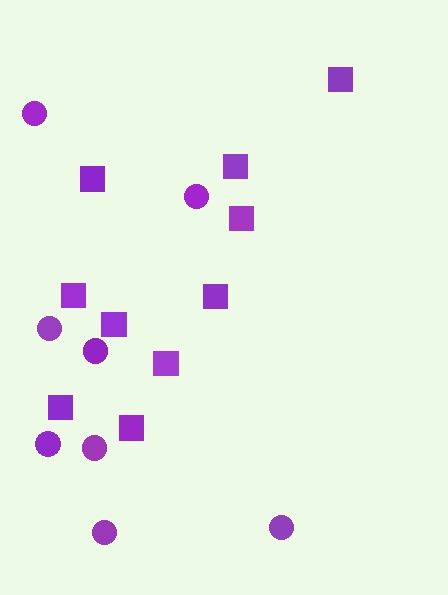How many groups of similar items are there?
There are 2 groups: one group of squares (10) and one group of circles (8).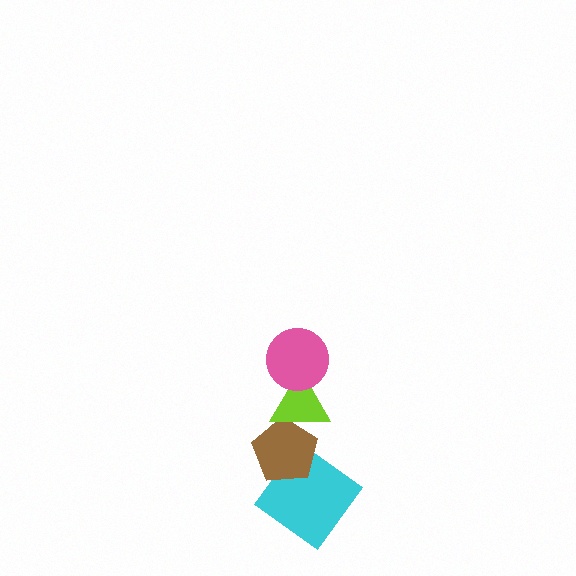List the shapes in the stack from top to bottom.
From top to bottom: the pink circle, the lime triangle, the brown pentagon, the cyan diamond.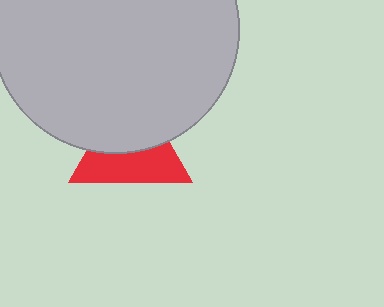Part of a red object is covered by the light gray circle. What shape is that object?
It is a triangle.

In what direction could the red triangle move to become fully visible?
The red triangle could move down. That would shift it out from behind the light gray circle entirely.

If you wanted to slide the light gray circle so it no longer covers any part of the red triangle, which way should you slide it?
Slide it up — that is the most direct way to separate the two shapes.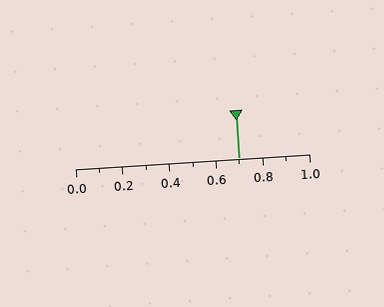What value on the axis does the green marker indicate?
The marker indicates approximately 0.7.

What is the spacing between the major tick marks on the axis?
The major ticks are spaced 0.2 apart.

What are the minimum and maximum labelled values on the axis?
The axis runs from 0.0 to 1.0.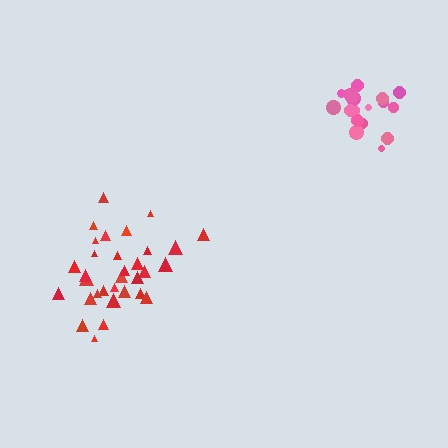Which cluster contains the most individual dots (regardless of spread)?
Red (32).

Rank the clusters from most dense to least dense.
pink, red.